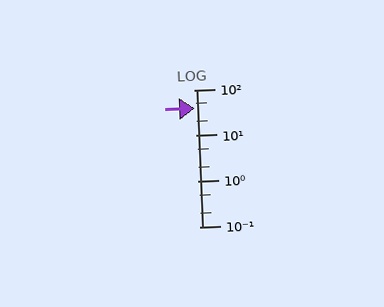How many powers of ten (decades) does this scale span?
The scale spans 3 decades, from 0.1 to 100.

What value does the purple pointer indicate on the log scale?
The pointer indicates approximately 40.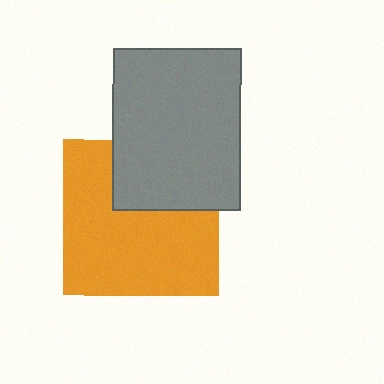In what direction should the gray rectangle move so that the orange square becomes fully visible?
The gray rectangle should move up. That is the shortest direction to clear the overlap and leave the orange square fully visible.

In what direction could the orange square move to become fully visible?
The orange square could move down. That would shift it out from behind the gray rectangle entirely.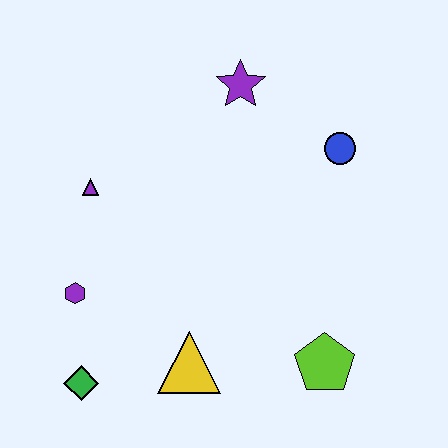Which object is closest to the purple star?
The blue circle is closest to the purple star.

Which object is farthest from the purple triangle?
The lime pentagon is farthest from the purple triangle.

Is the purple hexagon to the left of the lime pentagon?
Yes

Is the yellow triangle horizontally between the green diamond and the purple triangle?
No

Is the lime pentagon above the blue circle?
No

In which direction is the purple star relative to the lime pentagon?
The purple star is above the lime pentagon.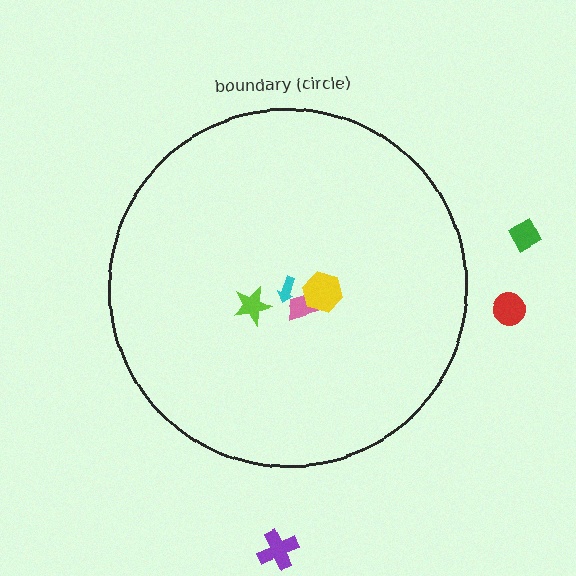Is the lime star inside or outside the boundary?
Inside.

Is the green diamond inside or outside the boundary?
Outside.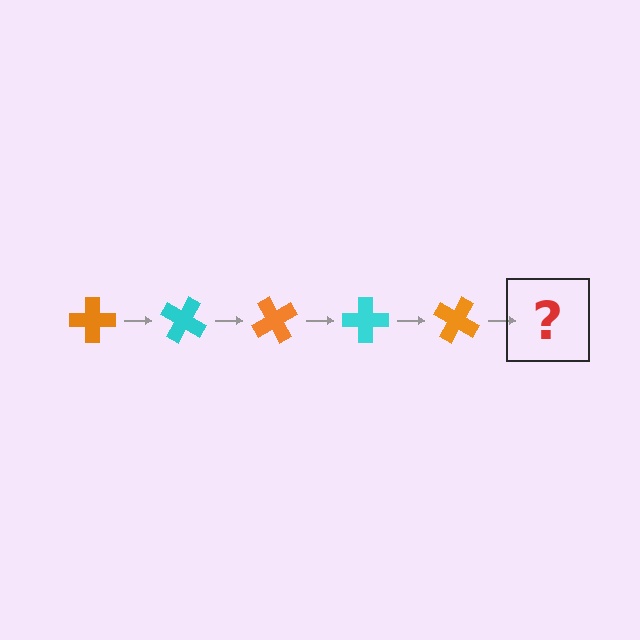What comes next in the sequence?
The next element should be a cyan cross, rotated 150 degrees from the start.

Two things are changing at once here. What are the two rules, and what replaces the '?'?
The two rules are that it rotates 30 degrees each step and the color cycles through orange and cyan. The '?' should be a cyan cross, rotated 150 degrees from the start.